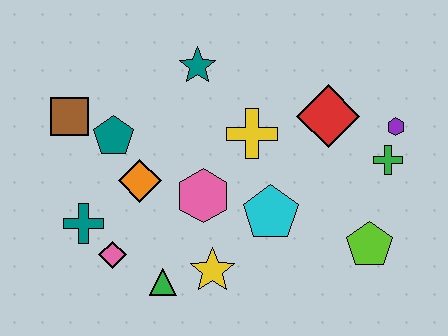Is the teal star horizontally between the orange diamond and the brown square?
No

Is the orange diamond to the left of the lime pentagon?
Yes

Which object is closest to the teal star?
The yellow cross is closest to the teal star.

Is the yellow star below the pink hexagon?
Yes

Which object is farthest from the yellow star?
The purple hexagon is farthest from the yellow star.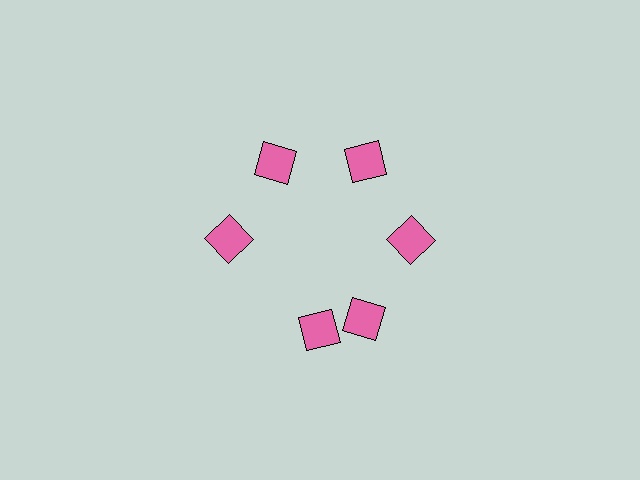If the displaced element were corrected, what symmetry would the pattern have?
It would have 6-fold rotational symmetry — the pattern would map onto itself every 60 degrees.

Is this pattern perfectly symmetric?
No. The 6 pink diamonds are arranged in a ring, but one element near the 7 o'clock position is rotated out of alignment along the ring, breaking the 6-fold rotational symmetry.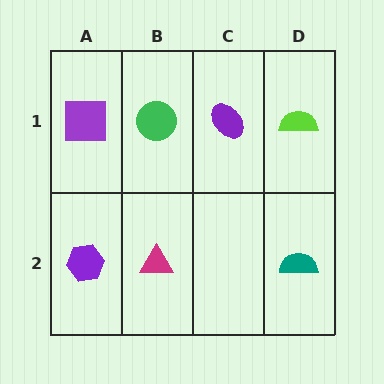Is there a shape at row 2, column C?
No, that cell is empty.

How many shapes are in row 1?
4 shapes.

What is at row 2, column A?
A purple hexagon.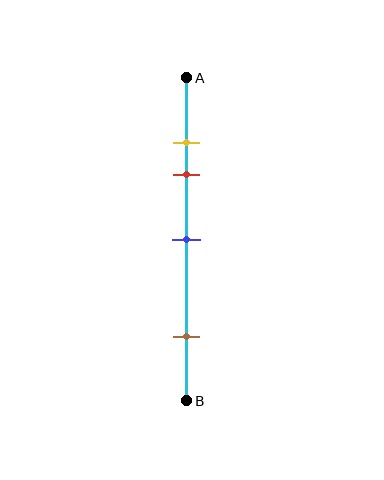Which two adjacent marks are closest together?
The yellow and red marks are the closest adjacent pair.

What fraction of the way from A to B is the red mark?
The red mark is approximately 30% (0.3) of the way from A to B.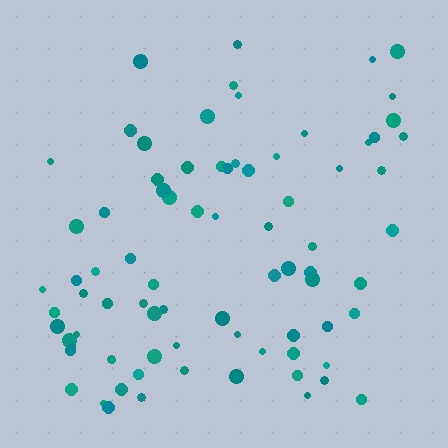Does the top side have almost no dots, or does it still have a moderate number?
Still a moderate number, just noticeably fewer than the bottom.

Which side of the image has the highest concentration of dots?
The bottom.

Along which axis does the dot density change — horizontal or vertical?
Vertical.